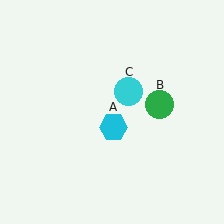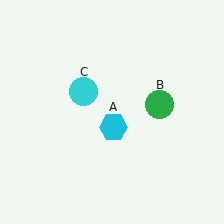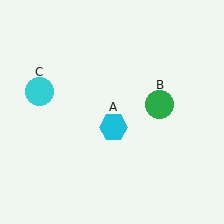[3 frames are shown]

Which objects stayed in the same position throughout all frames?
Cyan hexagon (object A) and green circle (object B) remained stationary.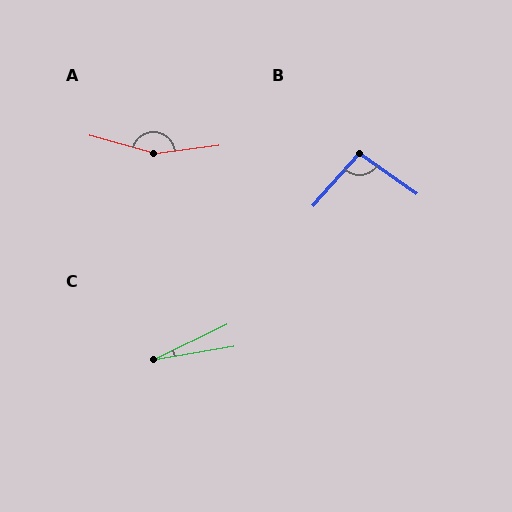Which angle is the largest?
A, at approximately 157 degrees.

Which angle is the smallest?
C, at approximately 16 degrees.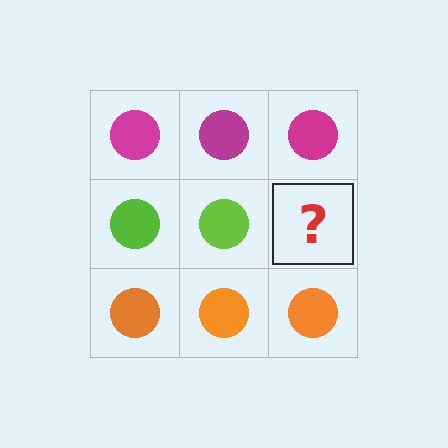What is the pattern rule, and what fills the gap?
The rule is that each row has a consistent color. The gap should be filled with a lime circle.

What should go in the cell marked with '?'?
The missing cell should contain a lime circle.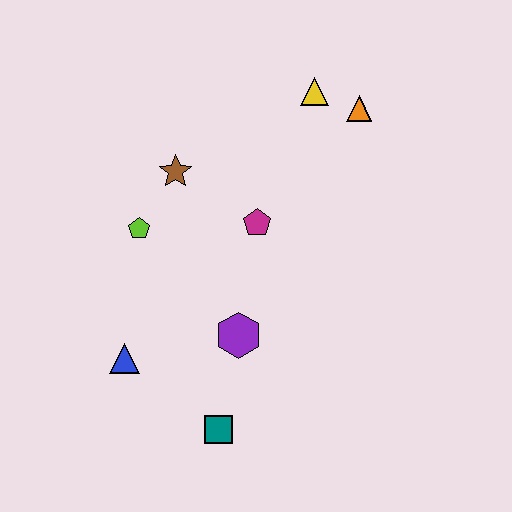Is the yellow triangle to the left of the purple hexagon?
No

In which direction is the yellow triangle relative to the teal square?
The yellow triangle is above the teal square.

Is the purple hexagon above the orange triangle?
No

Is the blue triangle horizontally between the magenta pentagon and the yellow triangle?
No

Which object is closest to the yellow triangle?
The orange triangle is closest to the yellow triangle.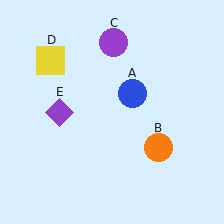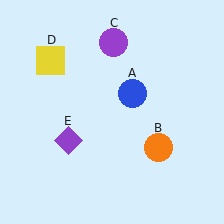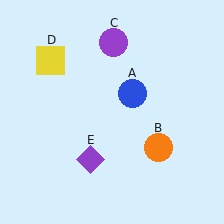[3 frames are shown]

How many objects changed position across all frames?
1 object changed position: purple diamond (object E).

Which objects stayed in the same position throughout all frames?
Blue circle (object A) and orange circle (object B) and purple circle (object C) and yellow square (object D) remained stationary.